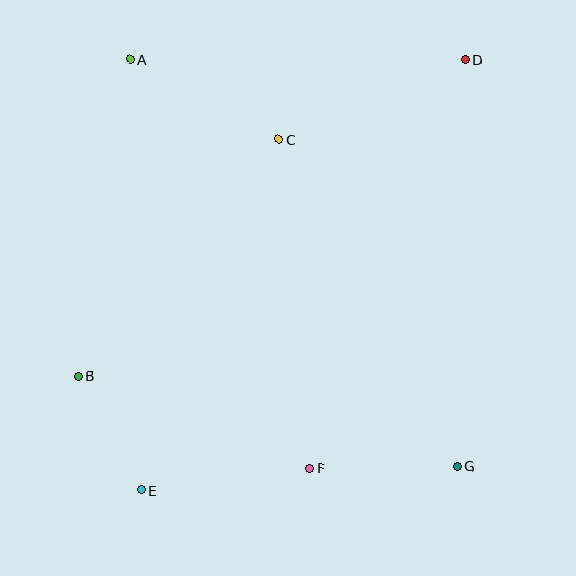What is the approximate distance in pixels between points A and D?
The distance between A and D is approximately 335 pixels.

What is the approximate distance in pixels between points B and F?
The distance between B and F is approximately 249 pixels.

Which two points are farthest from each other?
Points D and E are farthest from each other.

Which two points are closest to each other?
Points B and E are closest to each other.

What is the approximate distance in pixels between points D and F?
The distance between D and F is approximately 437 pixels.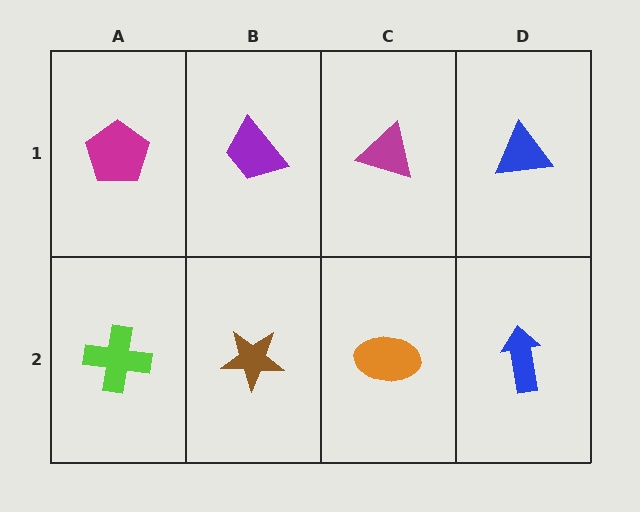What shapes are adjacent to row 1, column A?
A lime cross (row 2, column A), a purple trapezoid (row 1, column B).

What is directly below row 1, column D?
A blue arrow.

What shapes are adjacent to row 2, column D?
A blue triangle (row 1, column D), an orange ellipse (row 2, column C).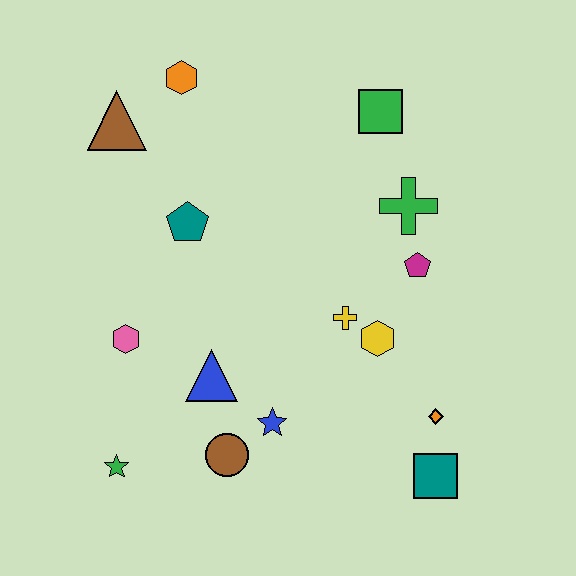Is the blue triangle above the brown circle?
Yes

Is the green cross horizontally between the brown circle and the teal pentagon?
No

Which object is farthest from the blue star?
The orange hexagon is farthest from the blue star.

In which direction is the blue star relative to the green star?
The blue star is to the right of the green star.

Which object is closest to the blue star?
The brown circle is closest to the blue star.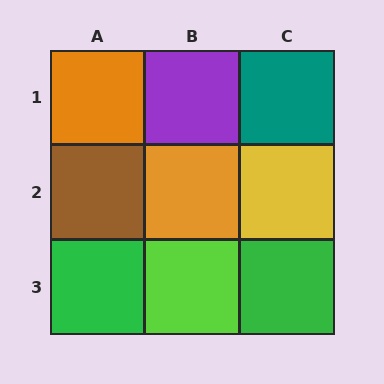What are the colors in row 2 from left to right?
Brown, orange, yellow.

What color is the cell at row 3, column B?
Lime.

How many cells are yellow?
1 cell is yellow.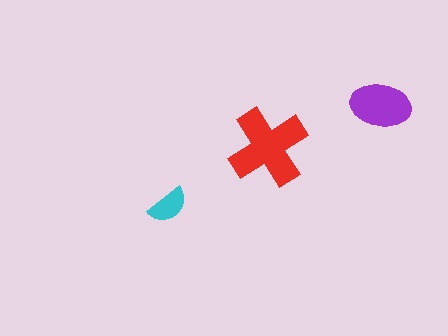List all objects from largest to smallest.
The red cross, the purple ellipse, the cyan semicircle.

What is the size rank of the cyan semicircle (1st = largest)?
3rd.